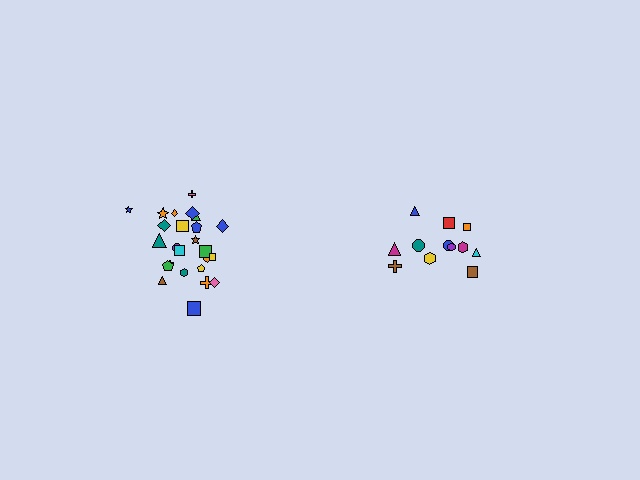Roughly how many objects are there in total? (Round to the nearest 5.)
Roughly 35 objects in total.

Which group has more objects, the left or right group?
The left group.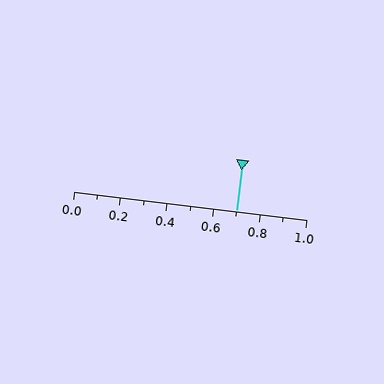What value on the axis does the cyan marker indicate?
The marker indicates approximately 0.7.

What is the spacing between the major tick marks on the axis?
The major ticks are spaced 0.2 apart.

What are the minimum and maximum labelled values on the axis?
The axis runs from 0.0 to 1.0.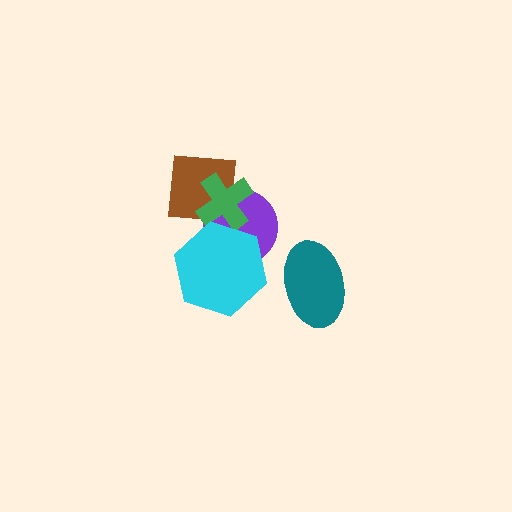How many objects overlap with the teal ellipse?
0 objects overlap with the teal ellipse.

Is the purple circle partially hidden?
Yes, it is partially covered by another shape.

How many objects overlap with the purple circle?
3 objects overlap with the purple circle.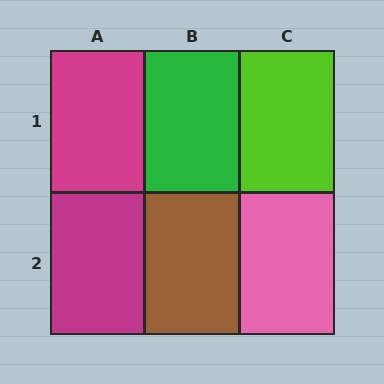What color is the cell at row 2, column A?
Magenta.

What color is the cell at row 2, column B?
Brown.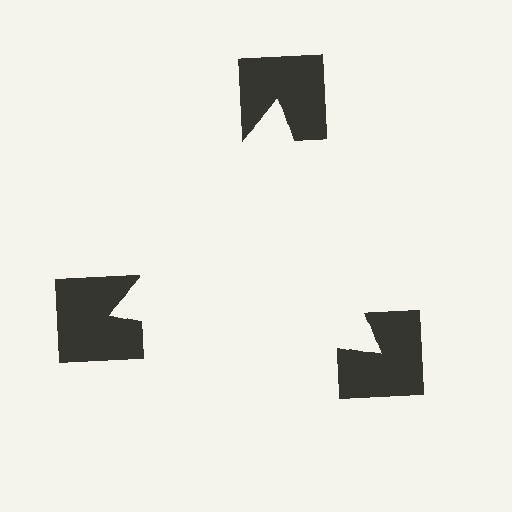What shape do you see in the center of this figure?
An illusory triangle — its edges are inferred from the aligned wedge cuts in the notched squares, not physically drawn.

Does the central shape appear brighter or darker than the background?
It typically appears slightly brighter than the background, even though no actual brightness change is drawn.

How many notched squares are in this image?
There are 3 — one at each vertex of the illusory triangle.